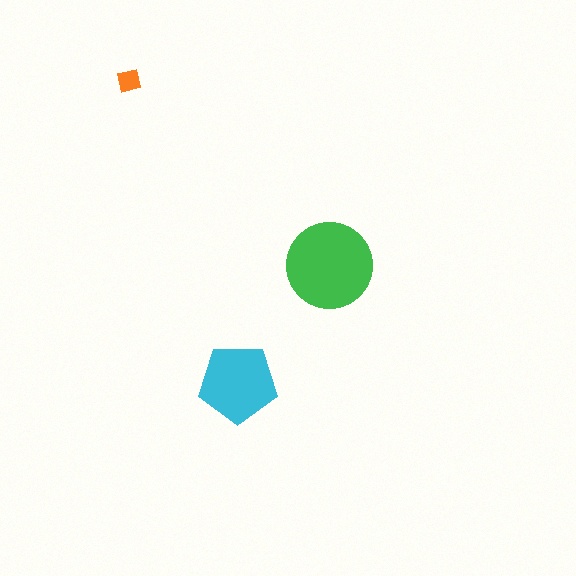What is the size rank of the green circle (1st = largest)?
1st.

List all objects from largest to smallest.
The green circle, the cyan pentagon, the orange square.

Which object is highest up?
The orange square is topmost.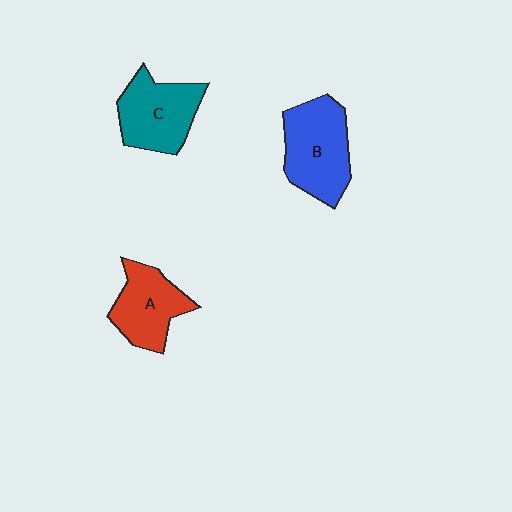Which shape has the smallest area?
Shape A (red).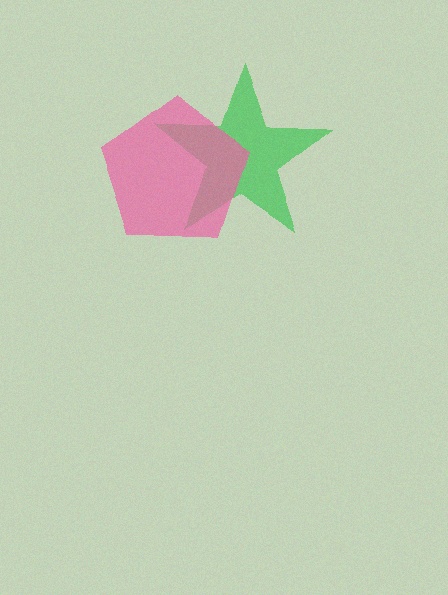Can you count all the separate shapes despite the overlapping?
Yes, there are 2 separate shapes.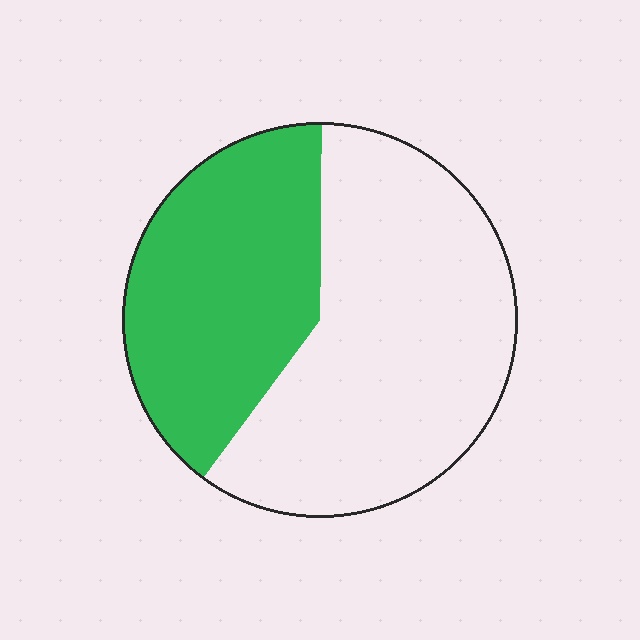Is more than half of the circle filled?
No.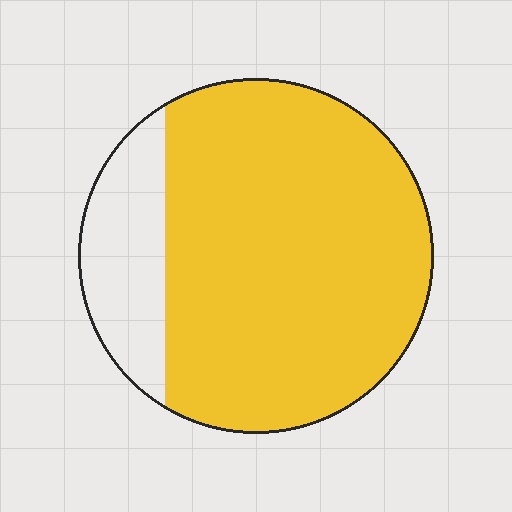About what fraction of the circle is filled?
About four fifths (4/5).